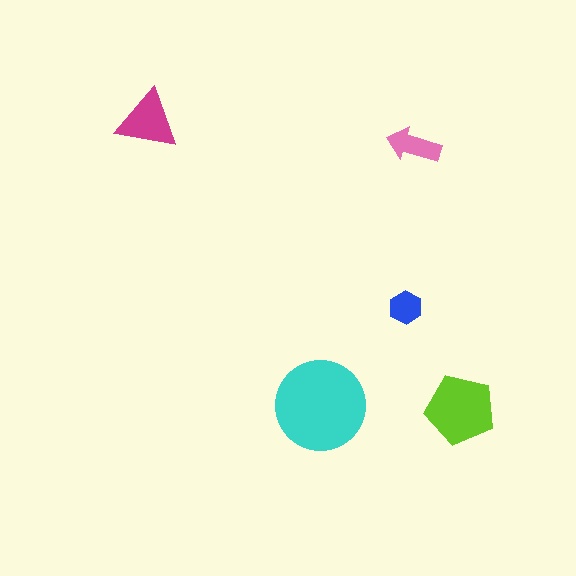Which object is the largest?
The cyan circle.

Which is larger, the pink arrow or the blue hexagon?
The pink arrow.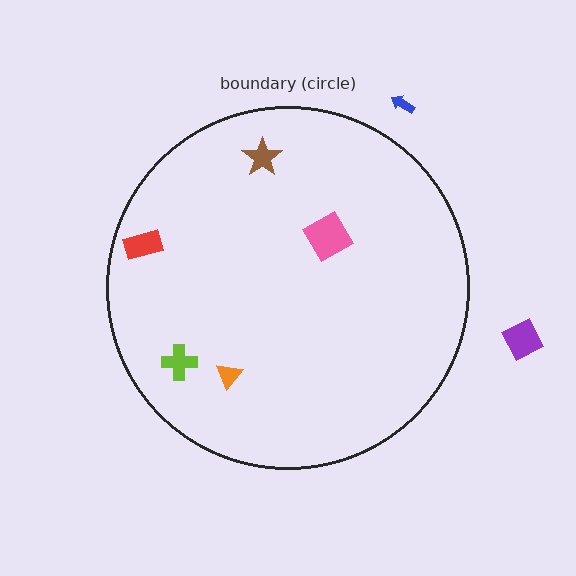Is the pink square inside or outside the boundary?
Inside.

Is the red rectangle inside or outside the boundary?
Inside.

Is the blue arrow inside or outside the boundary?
Outside.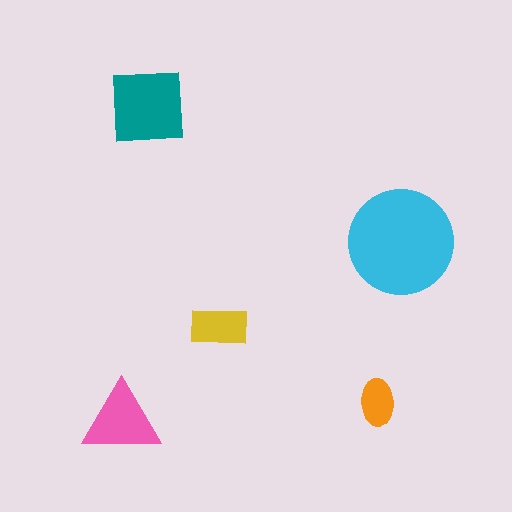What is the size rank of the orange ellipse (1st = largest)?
5th.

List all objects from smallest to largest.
The orange ellipse, the yellow rectangle, the pink triangle, the teal square, the cyan circle.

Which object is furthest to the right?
The cyan circle is rightmost.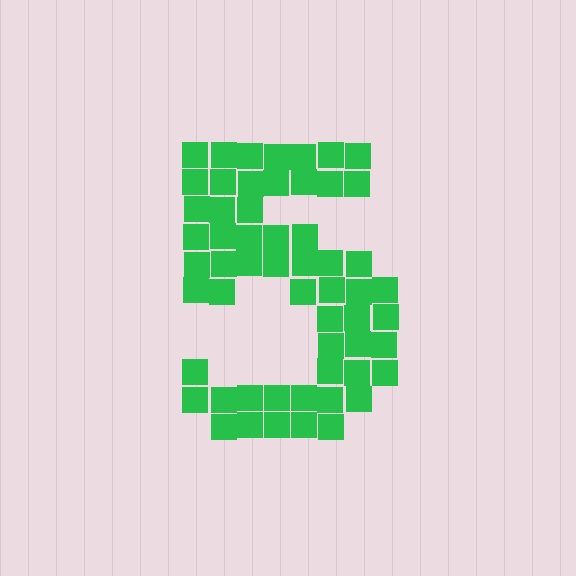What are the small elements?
The small elements are squares.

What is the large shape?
The large shape is the digit 5.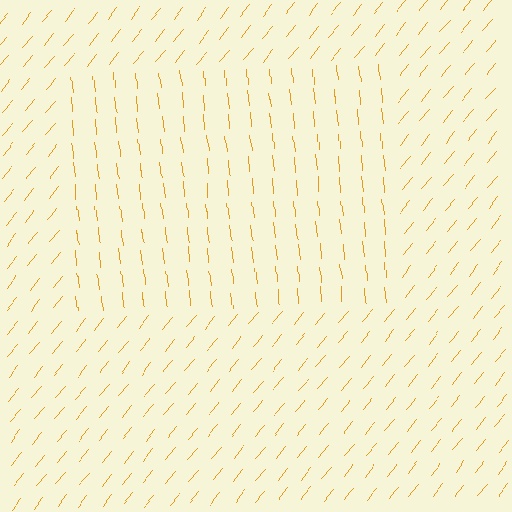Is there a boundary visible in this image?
Yes, there is a texture boundary formed by a change in line orientation.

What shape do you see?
I see a rectangle.